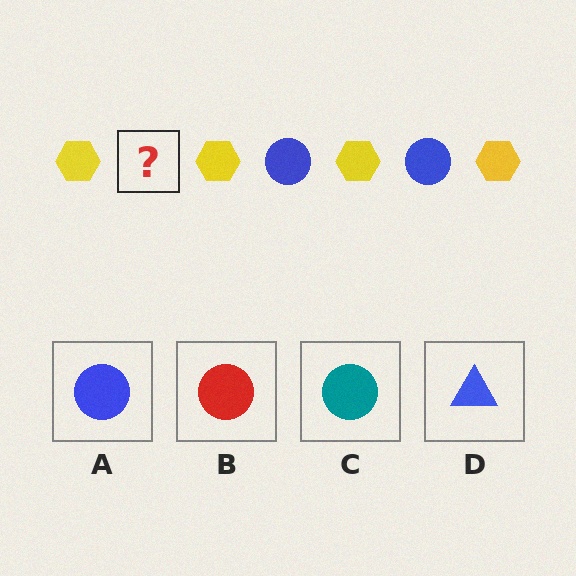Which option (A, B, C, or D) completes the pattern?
A.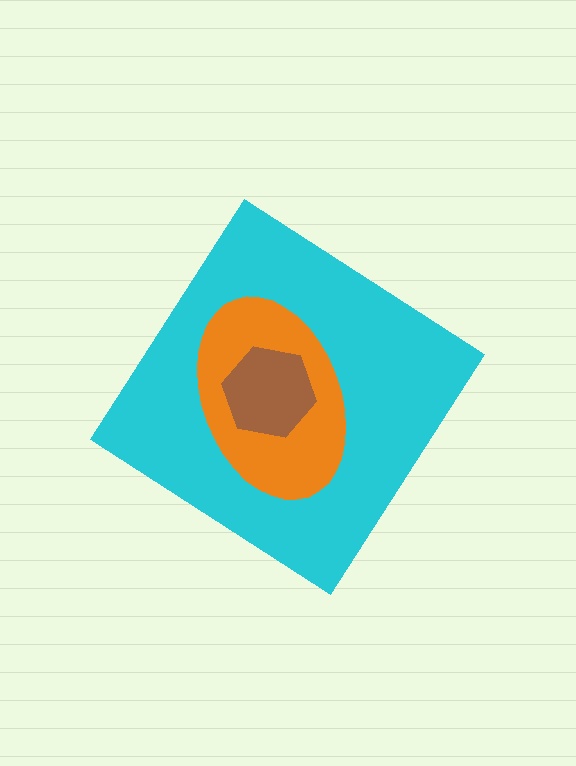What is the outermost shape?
The cyan diamond.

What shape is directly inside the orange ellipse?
The brown hexagon.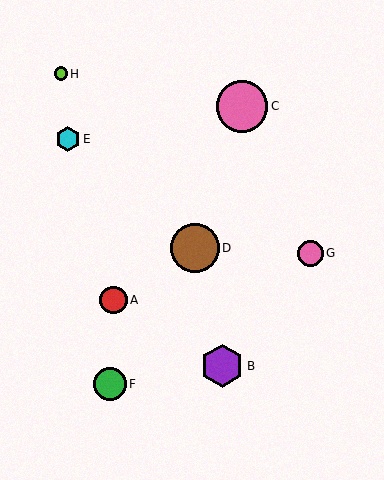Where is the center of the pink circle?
The center of the pink circle is at (242, 106).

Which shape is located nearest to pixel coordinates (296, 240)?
The pink circle (labeled G) at (310, 253) is nearest to that location.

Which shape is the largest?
The pink circle (labeled C) is the largest.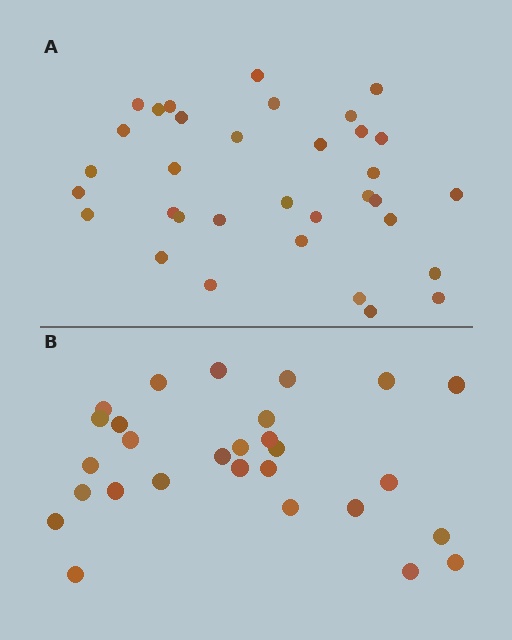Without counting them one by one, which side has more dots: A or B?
Region A (the top region) has more dots.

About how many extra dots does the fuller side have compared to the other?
Region A has about 6 more dots than region B.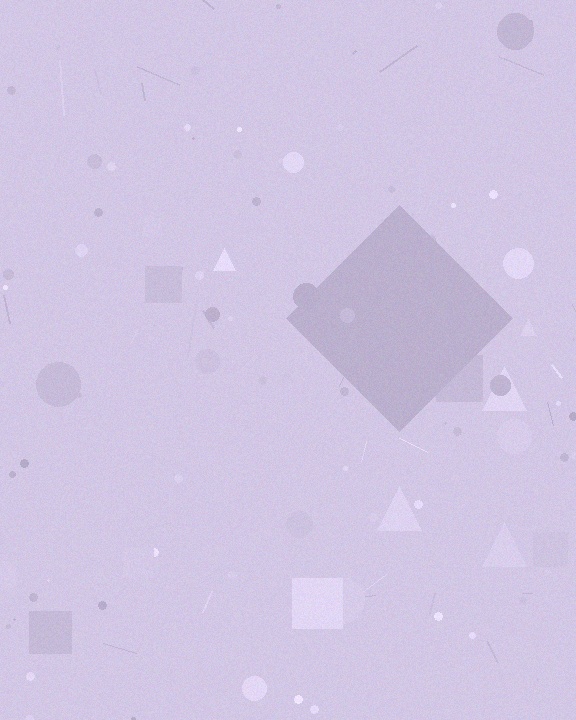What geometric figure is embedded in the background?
A diamond is embedded in the background.